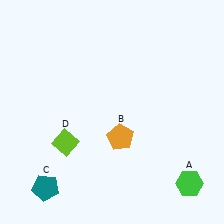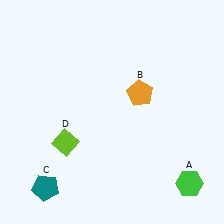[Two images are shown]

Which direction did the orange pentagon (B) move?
The orange pentagon (B) moved up.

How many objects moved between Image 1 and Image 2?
1 object moved between the two images.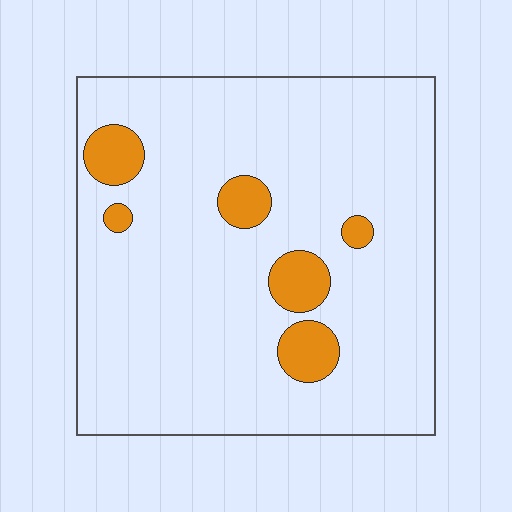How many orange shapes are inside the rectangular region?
6.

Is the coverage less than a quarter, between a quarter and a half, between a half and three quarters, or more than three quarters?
Less than a quarter.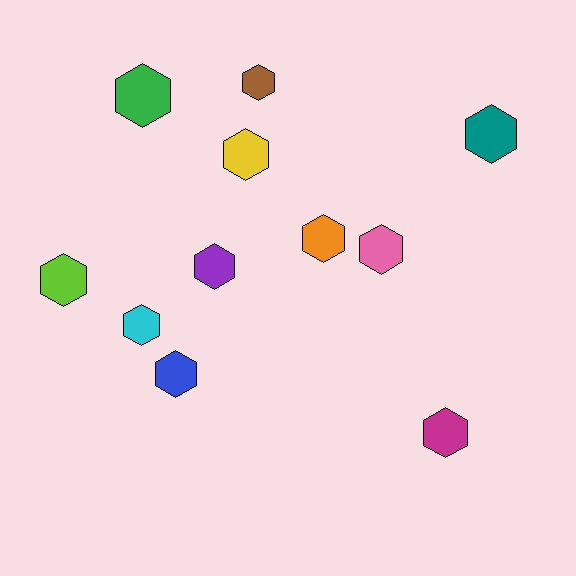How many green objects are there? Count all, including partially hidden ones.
There is 1 green object.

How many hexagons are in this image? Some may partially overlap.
There are 11 hexagons.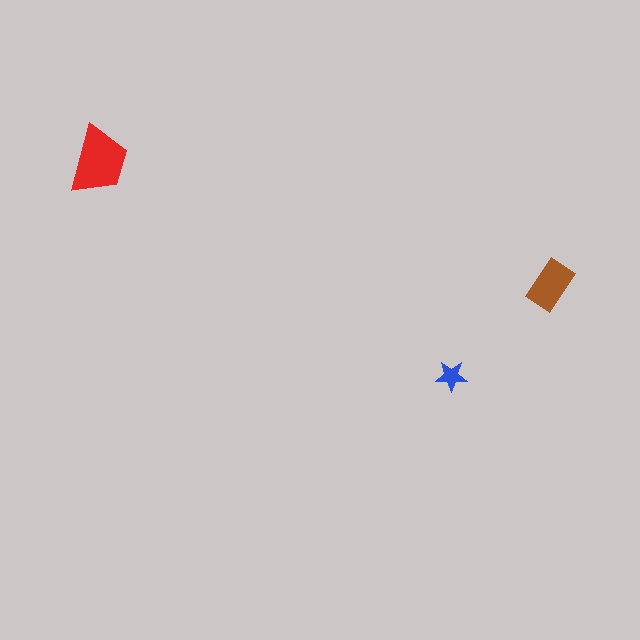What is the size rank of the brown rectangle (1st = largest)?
2nd.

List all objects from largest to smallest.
The red trapezoid, the brown rectangle, the blue star.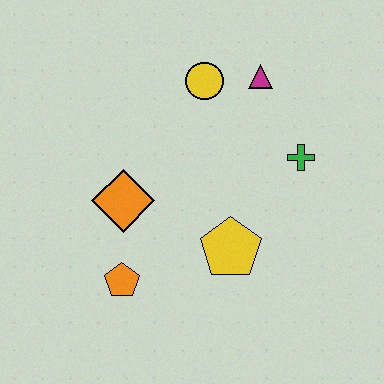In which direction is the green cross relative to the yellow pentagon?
The green cross is above the yellow pentagon.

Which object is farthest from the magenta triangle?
The orange pentagon is farthest from the magenta triangle.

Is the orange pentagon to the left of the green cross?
Yes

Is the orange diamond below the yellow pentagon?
No